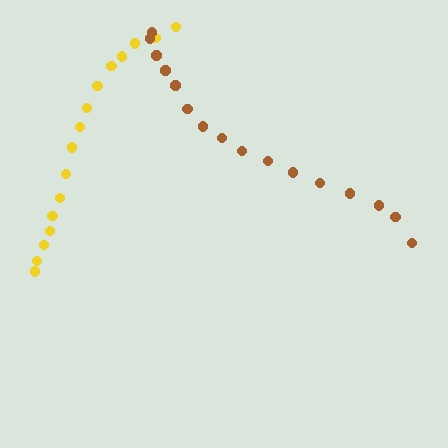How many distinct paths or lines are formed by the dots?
There are 2 distinct paths.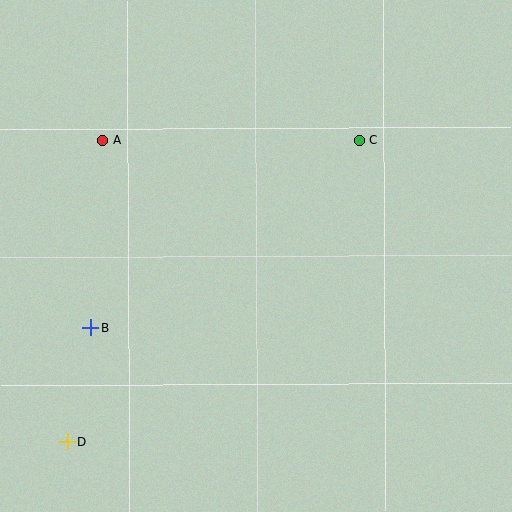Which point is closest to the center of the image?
Point C at (360, 141) is closest to the center.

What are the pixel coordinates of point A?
Point A is at (103, 140).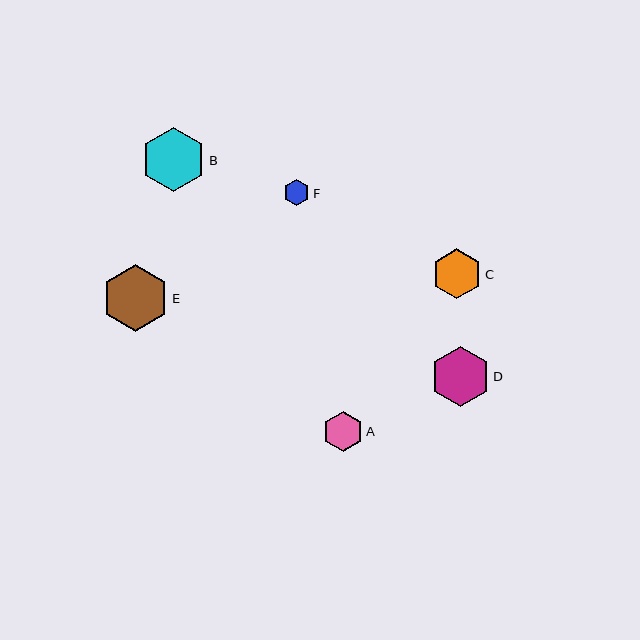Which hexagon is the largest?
Hexagon E is the largest with a size of approximately 67 pixels.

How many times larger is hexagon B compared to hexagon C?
Hexagon B is approximately 1.3 times the size of hexagon C.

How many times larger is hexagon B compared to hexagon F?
Hexagon B is approximately 2.4 times the size of hexagon F.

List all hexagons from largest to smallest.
From largest to smallest: E, B, D, C, A, F.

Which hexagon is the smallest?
Hexagon F is the smallest with a size of approximately 26 pixels.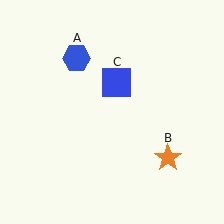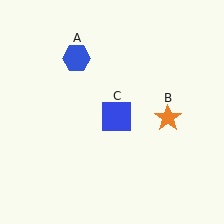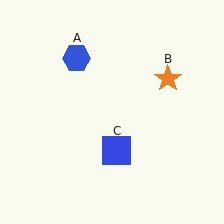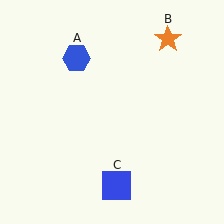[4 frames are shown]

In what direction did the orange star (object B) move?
The orange star (object B) moved up.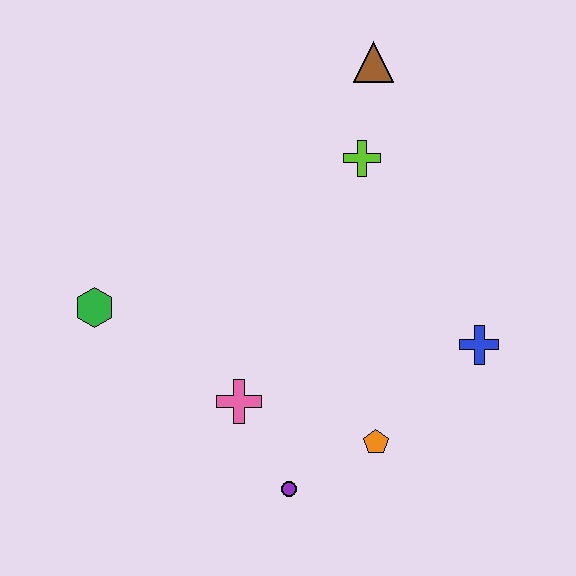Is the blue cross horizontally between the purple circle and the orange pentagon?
No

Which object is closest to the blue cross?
The orange pentagon is closest to the blue cross.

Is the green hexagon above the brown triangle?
No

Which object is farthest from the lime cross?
The purple circle is farthest from the lime cross.